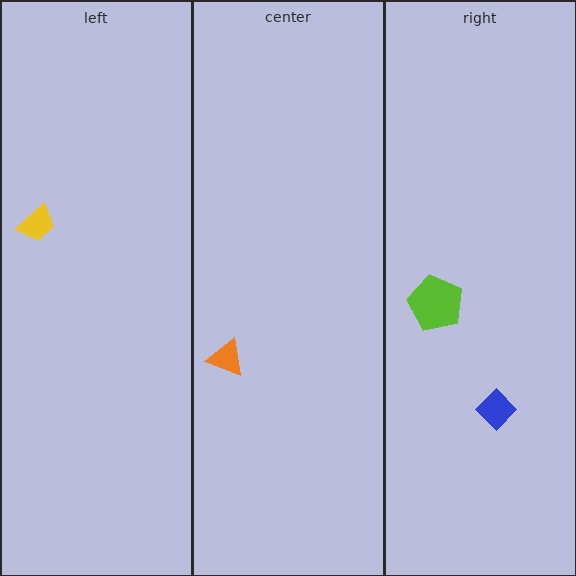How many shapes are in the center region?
1.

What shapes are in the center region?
The orange triangle.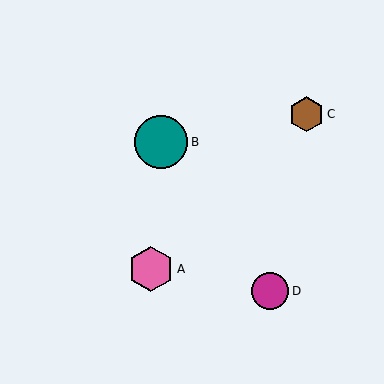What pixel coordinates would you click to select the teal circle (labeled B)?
Click at (161, 142) to select the teal circle B.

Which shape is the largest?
The teal circle (labeled B) is the largest.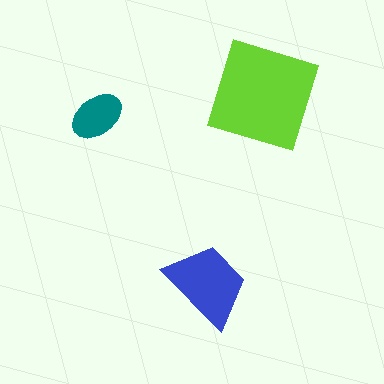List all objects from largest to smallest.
The lime diamond, the blue trapezoid, the teal ellipse.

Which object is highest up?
The lime diamond is topmost.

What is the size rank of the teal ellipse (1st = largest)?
3rd.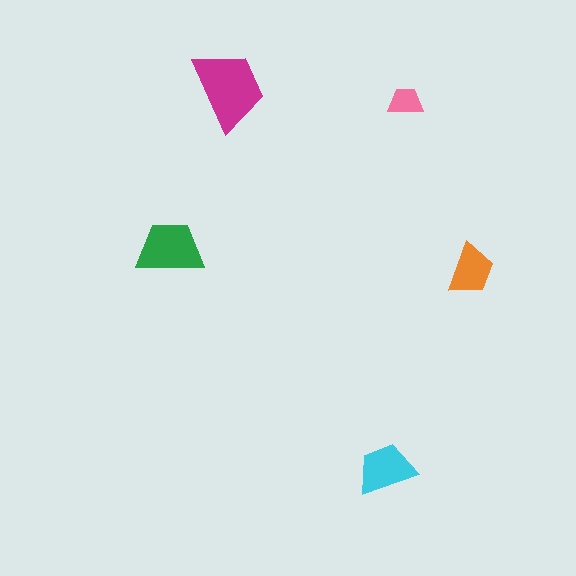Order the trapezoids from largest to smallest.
the magenta one, the green one, the cyan one, the orange one, the pink one.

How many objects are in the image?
There are 5 objects in the image.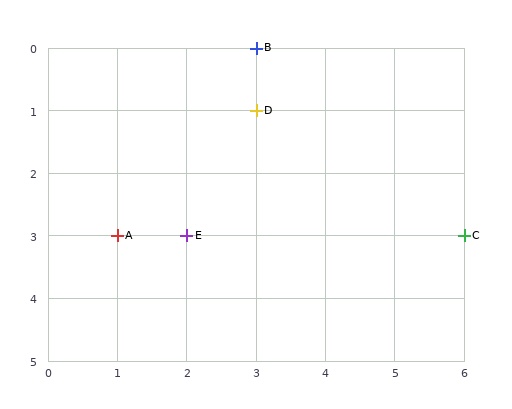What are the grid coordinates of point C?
Point C is at grid coordinates (6, 3).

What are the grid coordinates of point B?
Point B is at grid coordinates (3, 0).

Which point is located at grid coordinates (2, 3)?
Point E is at (2, 3).